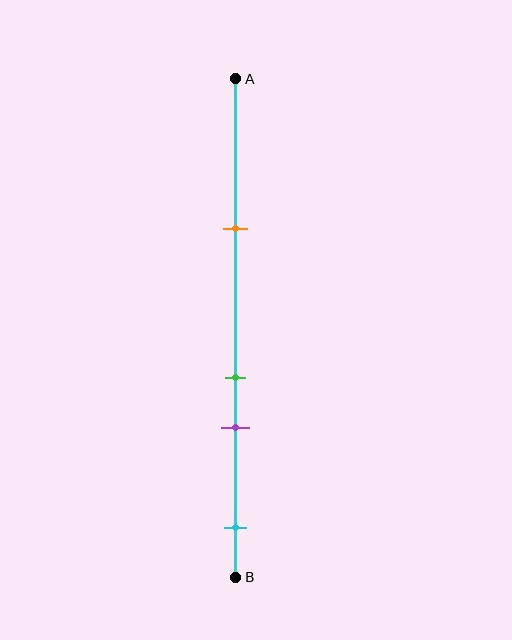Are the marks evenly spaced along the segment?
No, the marks are not evenly spaced.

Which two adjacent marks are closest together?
The green and purple marks are the closest adjacent pair.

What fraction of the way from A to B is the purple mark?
The purple mark is approximately 70% (0.7) of the way from A to B.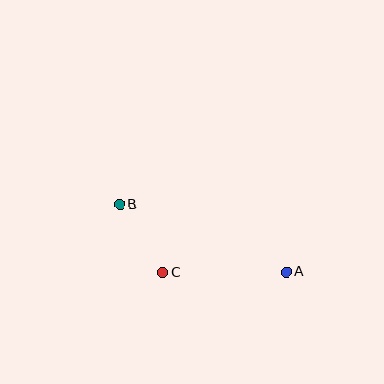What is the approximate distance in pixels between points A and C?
The distance between A and C is approximately 123 pixels.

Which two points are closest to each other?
Points B and C are closest to each other.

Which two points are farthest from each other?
Points A and B are farthest from each other.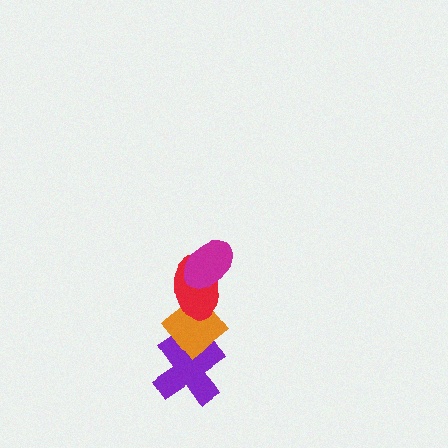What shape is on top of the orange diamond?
The red ellipse is on top of the orange diamond.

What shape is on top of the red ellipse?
The magenta ellipse is on top of the red ellipse.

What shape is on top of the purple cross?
The orange diamond is on top of the purple cross.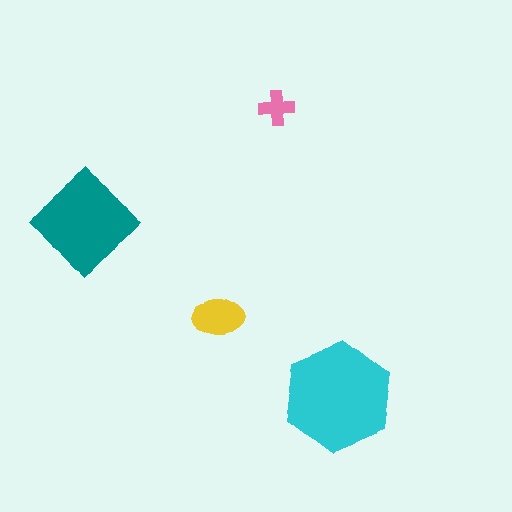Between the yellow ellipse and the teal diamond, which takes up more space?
The teal diamond.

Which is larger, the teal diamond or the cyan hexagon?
The cyan hexagon.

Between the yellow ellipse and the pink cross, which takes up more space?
The yellow ellipse.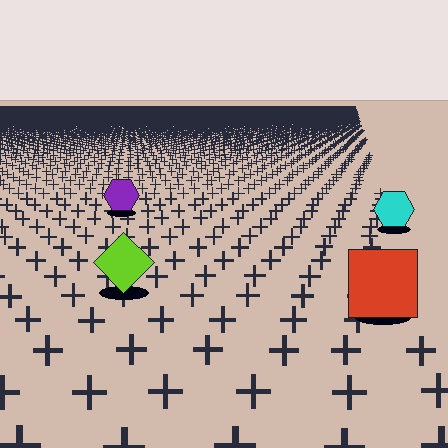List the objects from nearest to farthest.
From nearest to farthest: the red square, the lime diamond, the cyan hexagon, the purple hexagon.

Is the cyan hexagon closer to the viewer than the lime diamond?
No. The lime diamond is closer — you can tell from the texture gradient: the ground texture is coarser near it.